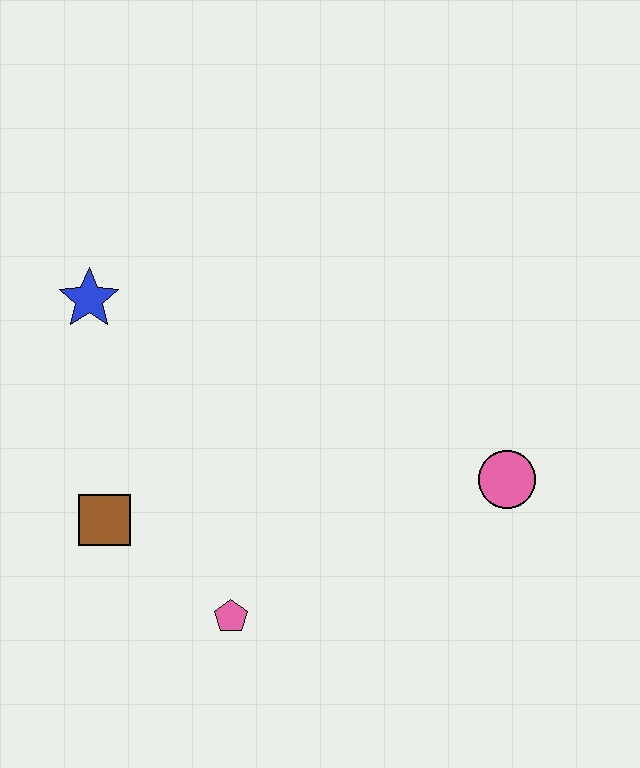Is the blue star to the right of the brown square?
No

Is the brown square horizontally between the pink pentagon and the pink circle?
No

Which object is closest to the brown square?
The pink pentagon is closest to the brown square.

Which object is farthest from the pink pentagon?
The blue star is farthest from the pink pentagon.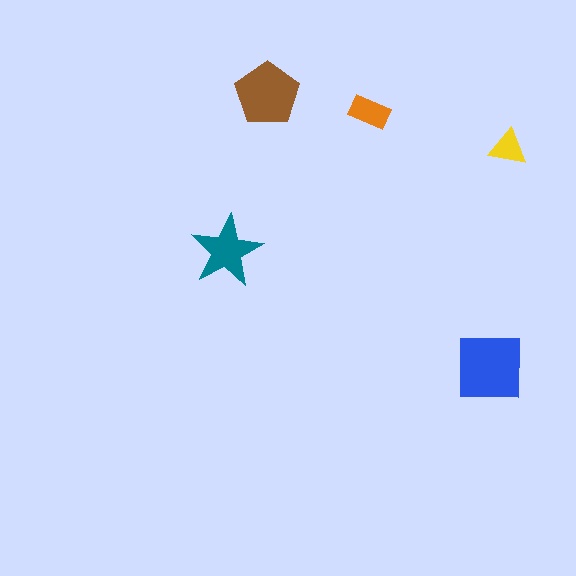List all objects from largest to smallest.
The blue square, the brown pentagon, the teal star, the orange rectangle, the yellow triangle.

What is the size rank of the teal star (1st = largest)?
3rd.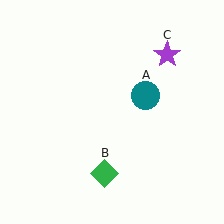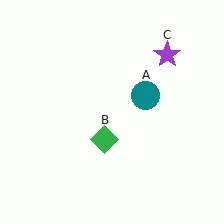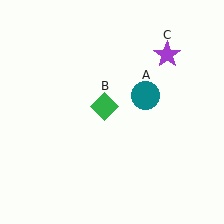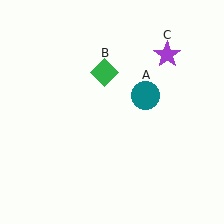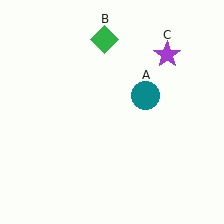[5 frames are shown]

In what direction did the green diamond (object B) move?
The green diamond (object B) moved up.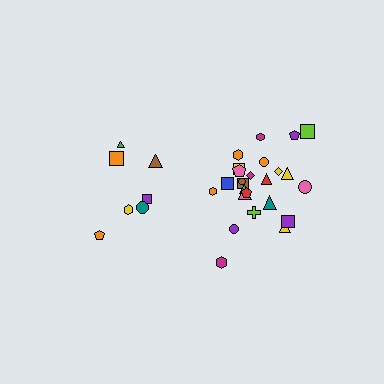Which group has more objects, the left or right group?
The right group.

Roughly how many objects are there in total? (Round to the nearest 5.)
Roughly 30 objects in total.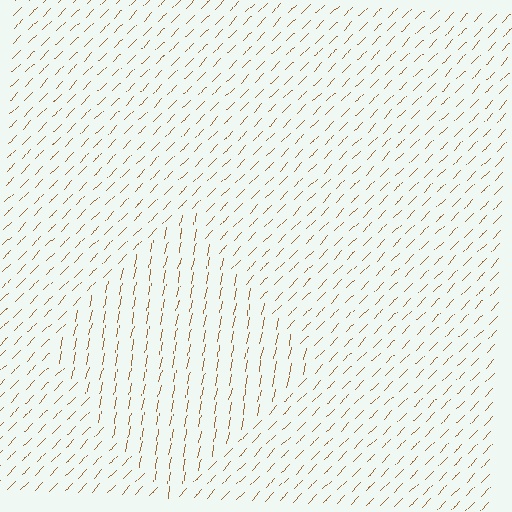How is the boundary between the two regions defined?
The boundary is defined purely by a change in line orientation (approximately 32 degrees difference). All lines are the same color and thickness.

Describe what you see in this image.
The image is filled with small brown line segments. A diamond region in the image has lines oriented differently from the surrounding lines, creating a visible texture boundary.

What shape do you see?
I see a diamond.